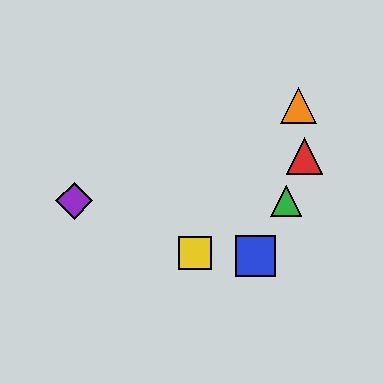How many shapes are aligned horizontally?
2 shapes (the green triangle, the purple diamond) are aligned horizontally.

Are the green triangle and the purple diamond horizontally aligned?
Yes, both are at y≈201.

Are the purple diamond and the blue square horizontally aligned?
No, the purple diamond is at y≈201 and the blue square is at y≈256.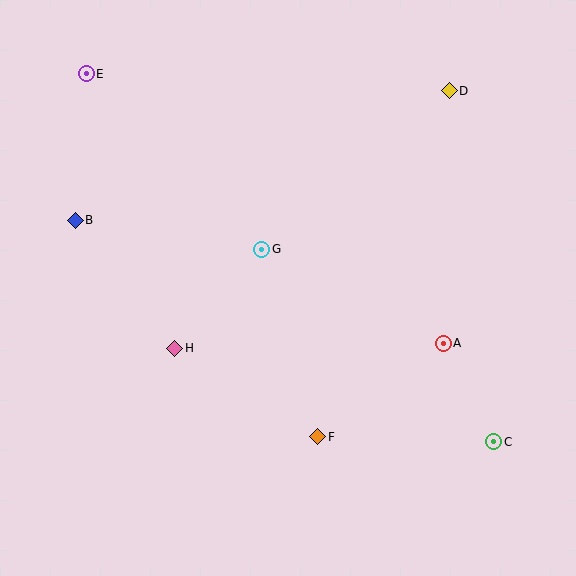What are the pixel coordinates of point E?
Point E is at (86, 74).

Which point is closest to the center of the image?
Point G at (262, 249) is closest to the center.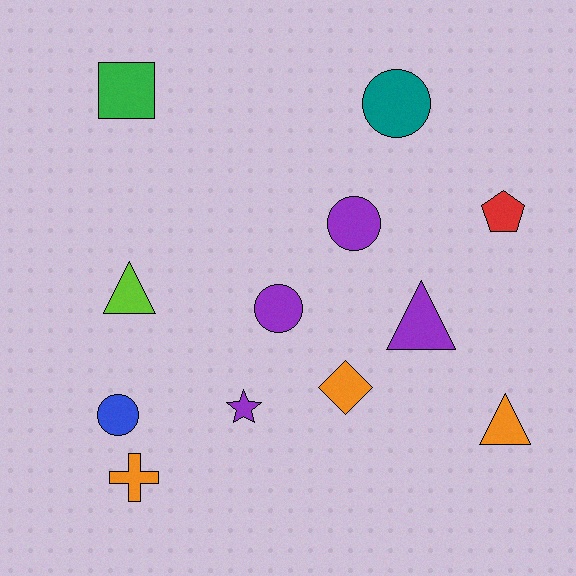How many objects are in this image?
There are 12 objects.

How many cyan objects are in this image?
There are no cyan objects.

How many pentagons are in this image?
There is 1 pentagon.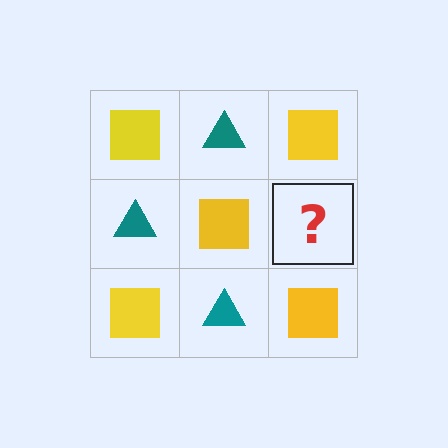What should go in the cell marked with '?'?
The missing cell should contain a teal triangle.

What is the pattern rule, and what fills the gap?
The rule is that it alternates yellow square and teal triangle in a checkerboard pattern. The gap should be filled with a teal triangle.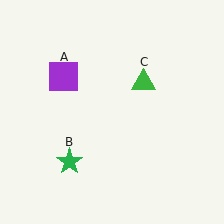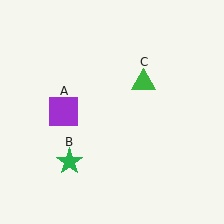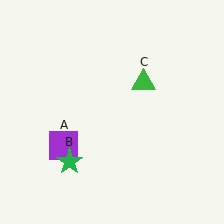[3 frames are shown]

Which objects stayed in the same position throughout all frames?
Green star (object B) and green triangle (object C) remained stationary.